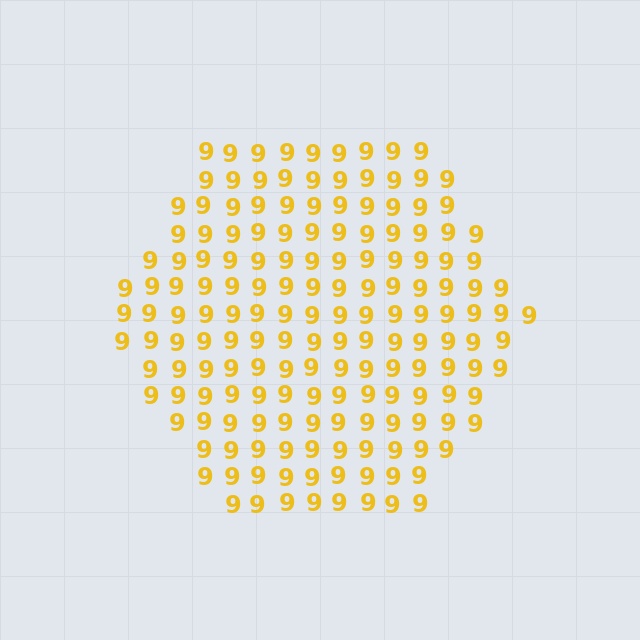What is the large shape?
The large shape is a hexagon.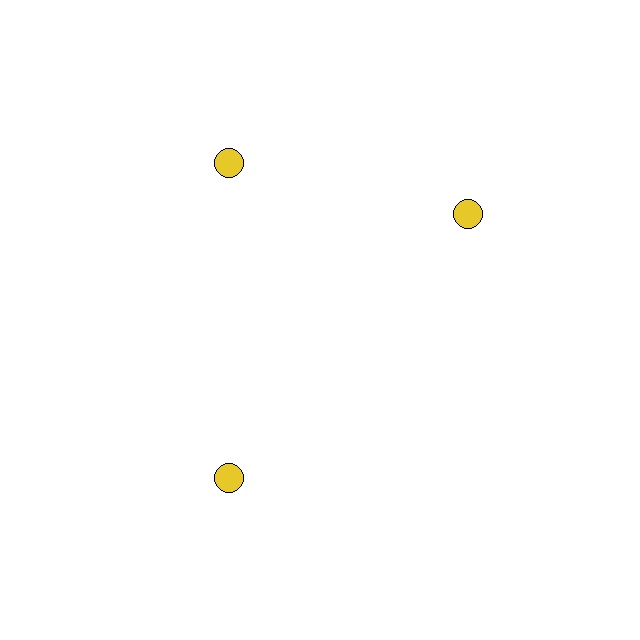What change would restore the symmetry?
The symmetry would be restored by rotating it back into even spacing with its neighbors so that all 3 circles sit at equal angles and equal distance from the center.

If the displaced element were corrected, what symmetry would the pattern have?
It would have 3-fold rotational symmetry — the pattern would map onto itself every 120 degrees.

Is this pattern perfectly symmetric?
No. The 3 yellow circles are arranged in a ring, but one element near the 3 o'clock position is rotated out of alignment along the ring, breaking the 3-fold rotational symmetry.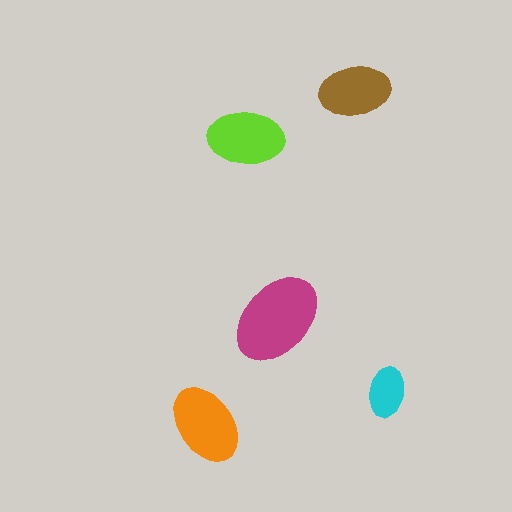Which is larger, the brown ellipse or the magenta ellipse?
The magenta one.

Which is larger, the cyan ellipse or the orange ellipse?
The orange one.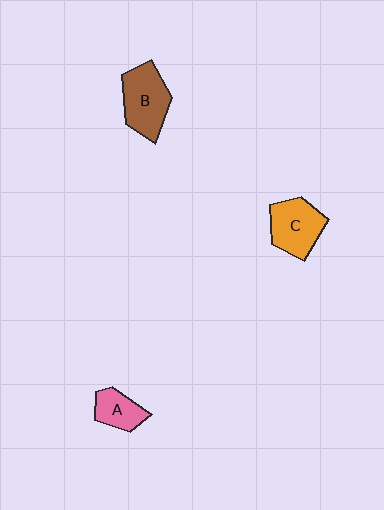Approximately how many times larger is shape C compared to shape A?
Approximately 1.6 times.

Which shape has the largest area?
Shape B (brown).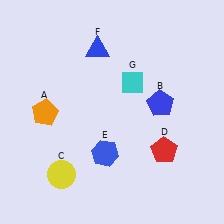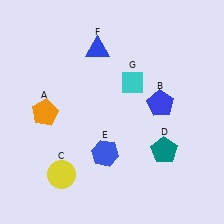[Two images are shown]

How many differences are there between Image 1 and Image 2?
There is 1 difference between the two images.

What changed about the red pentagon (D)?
In Image 1, D is red. In Image 2, it changed to teal.